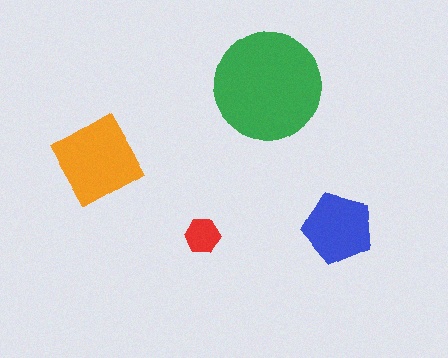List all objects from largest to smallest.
The green circle, the orange diamond, the blue pentagon, the red hexagon.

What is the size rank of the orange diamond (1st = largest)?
2nd.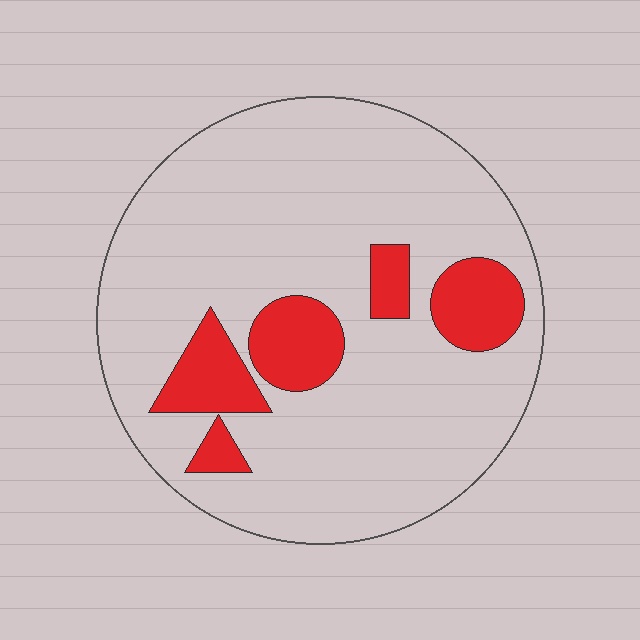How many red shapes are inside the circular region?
5.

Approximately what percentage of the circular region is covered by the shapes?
Approximately 15%.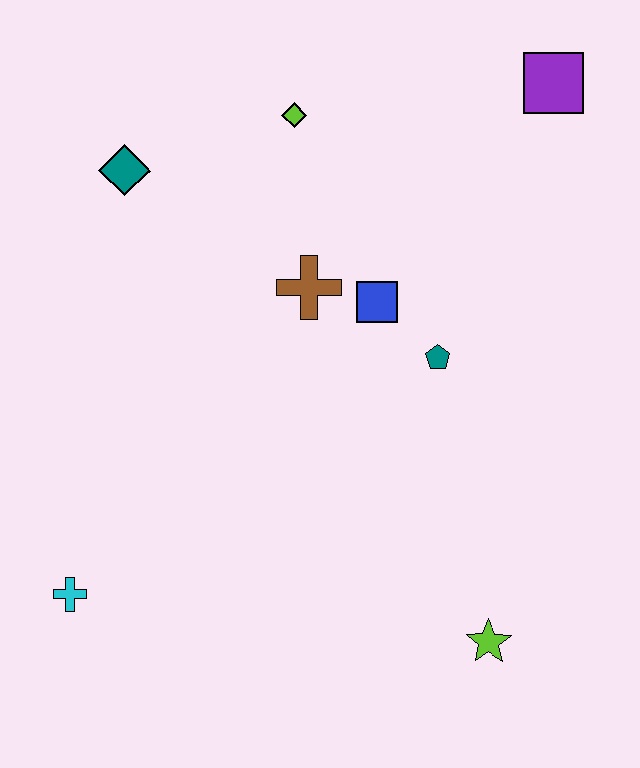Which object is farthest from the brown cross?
The lime star is farthest from the brown cross.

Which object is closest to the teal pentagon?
The blue square is closest to the teal pentagon.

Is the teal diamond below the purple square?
Yes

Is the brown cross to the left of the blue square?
Yes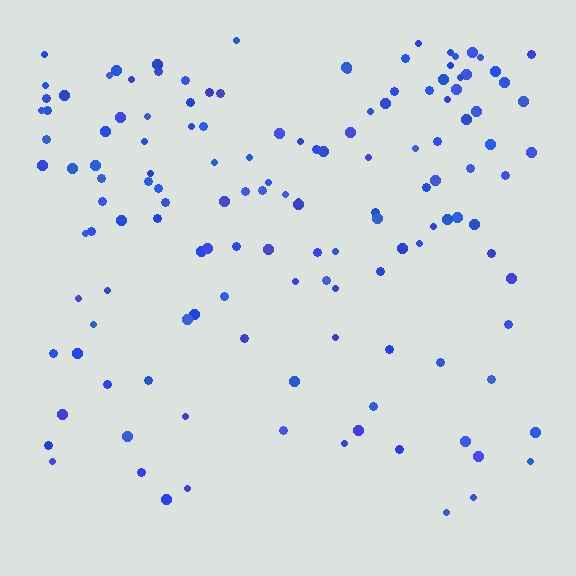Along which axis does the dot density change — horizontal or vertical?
Vertical.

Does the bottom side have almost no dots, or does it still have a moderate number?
Still a moderate number, just noticeably fewer than the top.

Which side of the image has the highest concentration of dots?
The top.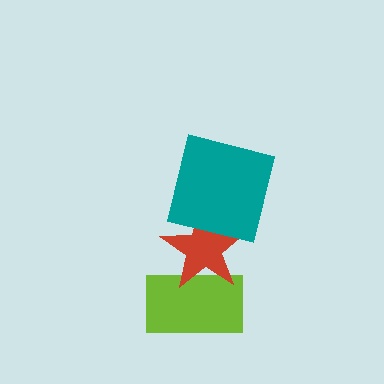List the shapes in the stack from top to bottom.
From top to bottom: the teal square, the red star, the lime rectangle.